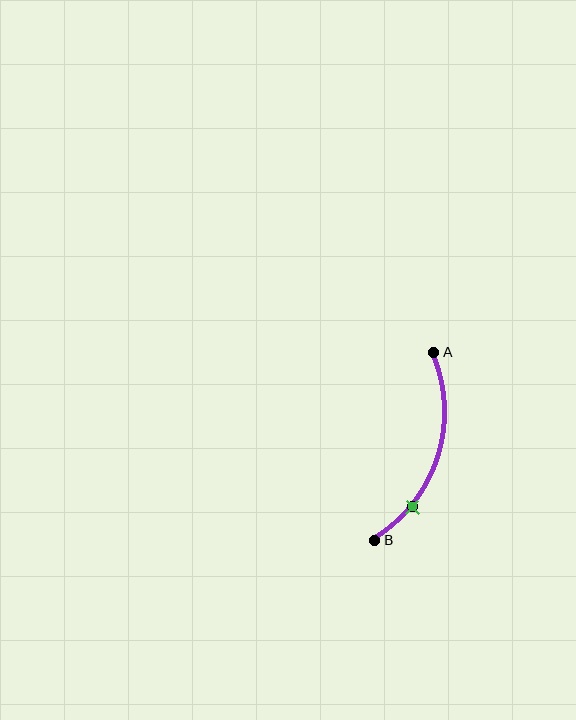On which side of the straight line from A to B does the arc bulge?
The arc bulges to the right of the straight line connecting A and B.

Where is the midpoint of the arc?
The arc midpoint is the point on the curve farthest from the straight line joining A and B. It sits to the right of that line.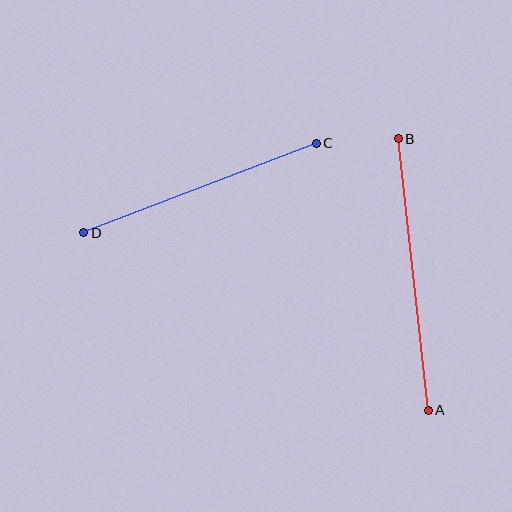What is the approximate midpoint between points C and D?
The midpoint is at approximately (200, 188) pixels.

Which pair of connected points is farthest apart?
Points A and B are farthest apart.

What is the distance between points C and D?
The distance is approximately 249 pixels.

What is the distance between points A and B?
The distance is approximately 273 pixels.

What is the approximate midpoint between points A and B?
The midpoint is at approximately (413, 274) pixels.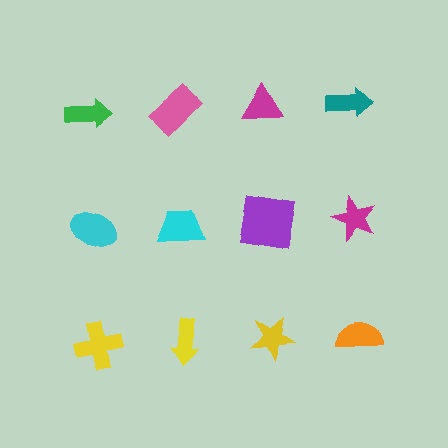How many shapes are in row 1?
4 shapes.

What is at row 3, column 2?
A yellow arrow.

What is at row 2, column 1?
A cyan ellipse.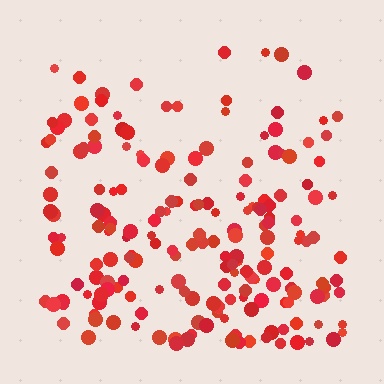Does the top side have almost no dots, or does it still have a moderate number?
Still a moderate number, just noticeably fewer than the bottom.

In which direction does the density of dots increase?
From top to bottom, with the bottom side densest.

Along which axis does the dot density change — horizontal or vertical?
Vertical.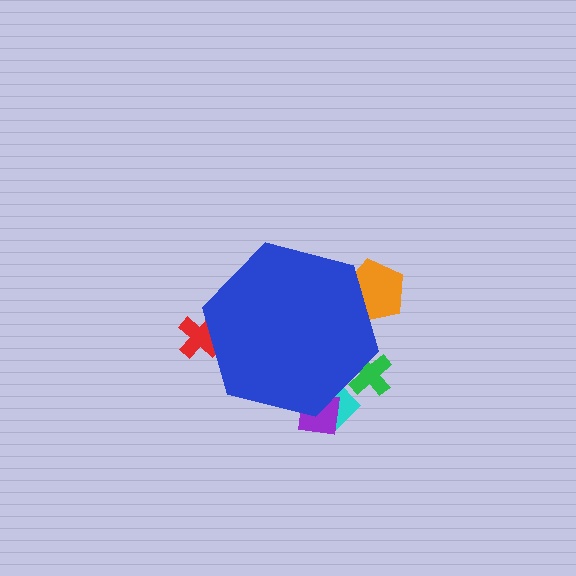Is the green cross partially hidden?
Yes, the green cross is partially hidden behind the blue hexagon.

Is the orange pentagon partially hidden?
Yes, the orange pentagon is partially hidden behind the blue hexagon.